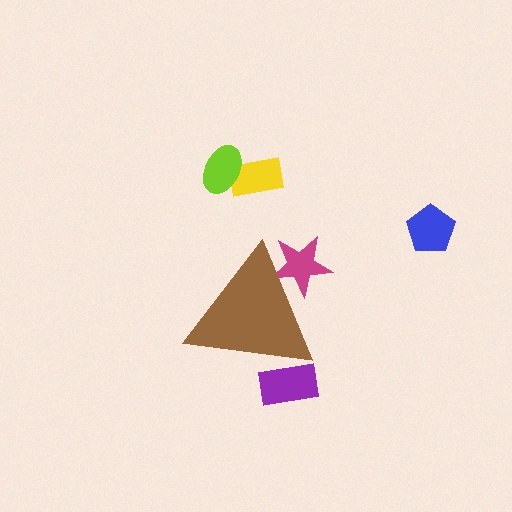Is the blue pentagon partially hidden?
No, the blue pentagon is fully visible.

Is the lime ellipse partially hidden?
No, the lime ellipse is fully visible.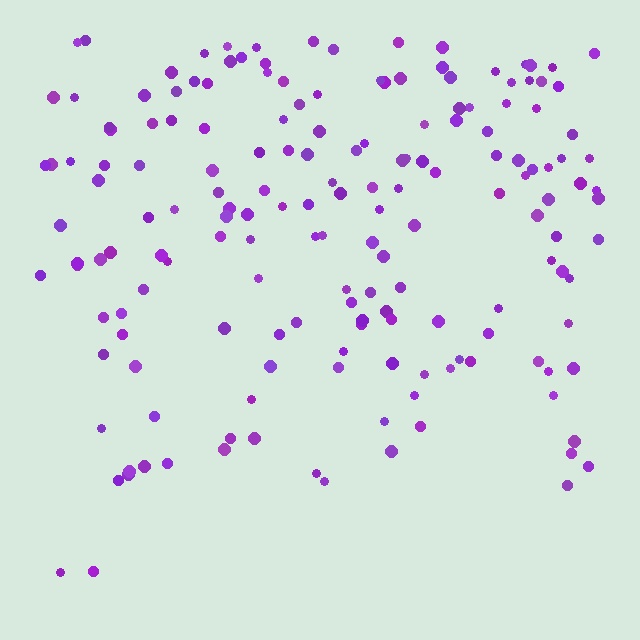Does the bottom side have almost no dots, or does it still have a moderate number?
Still a moderate number, just noticeably fewer than the top.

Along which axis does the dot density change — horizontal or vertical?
Vertical.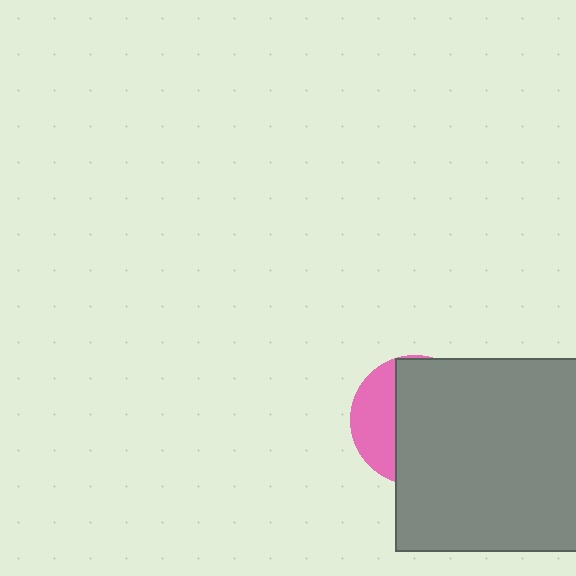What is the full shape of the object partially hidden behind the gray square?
The partially hidden object is a pink circle.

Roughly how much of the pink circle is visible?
A small part of it is visible (roughly 32%).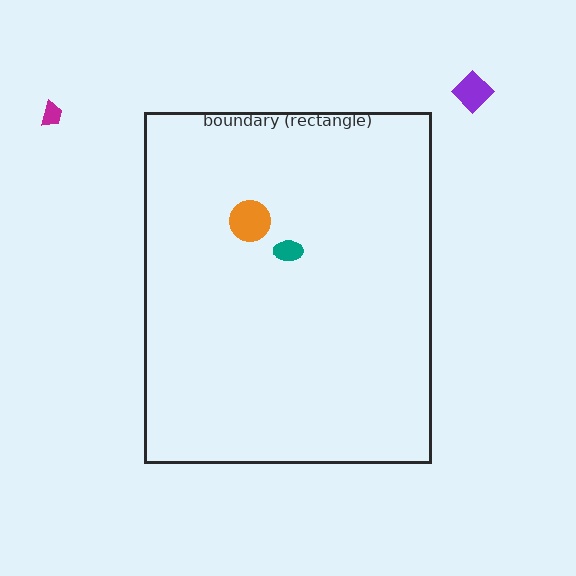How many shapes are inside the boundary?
2 inside, 2 outside.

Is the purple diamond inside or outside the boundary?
Outside.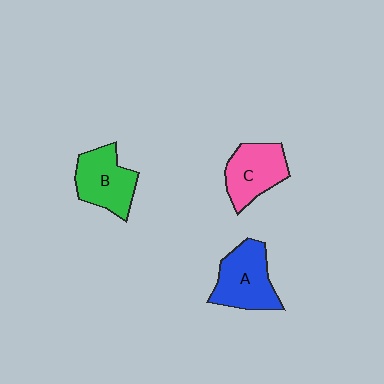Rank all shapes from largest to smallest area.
From largest to smallest: A (blue), B (green), C (pink).